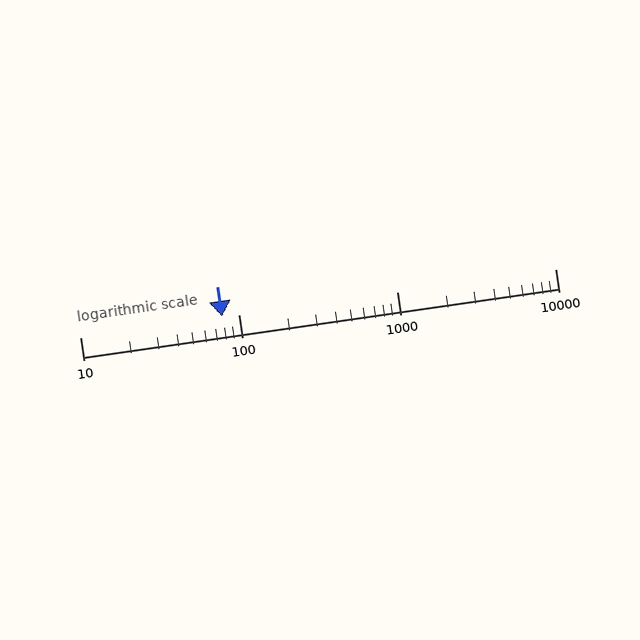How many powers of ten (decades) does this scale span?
The scale spans 3 decades, from 10 to 10000.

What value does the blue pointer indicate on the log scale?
The pointer indicates approximately 79.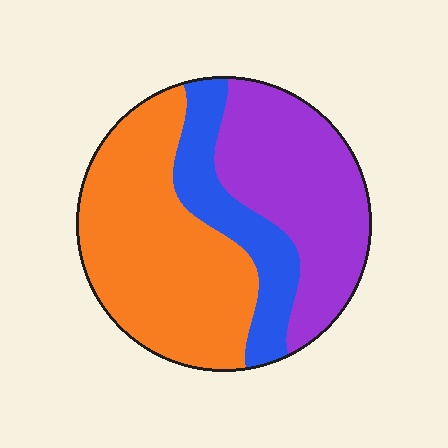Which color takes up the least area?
Blue, at roughly 20%.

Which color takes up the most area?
Orange, at roughly 45%.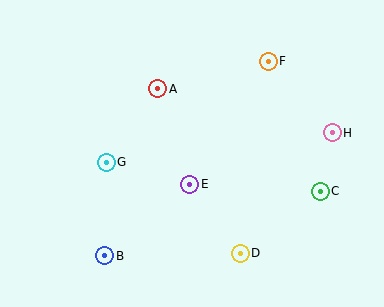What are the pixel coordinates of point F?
Point F is at (268, 61).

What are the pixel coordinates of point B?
Point B is at (105, 256).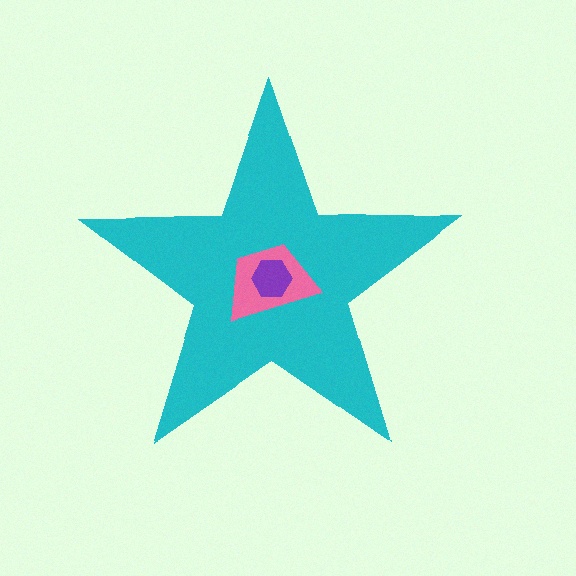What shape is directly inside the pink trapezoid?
The purple hexagon.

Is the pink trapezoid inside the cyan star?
Yes.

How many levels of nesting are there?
3.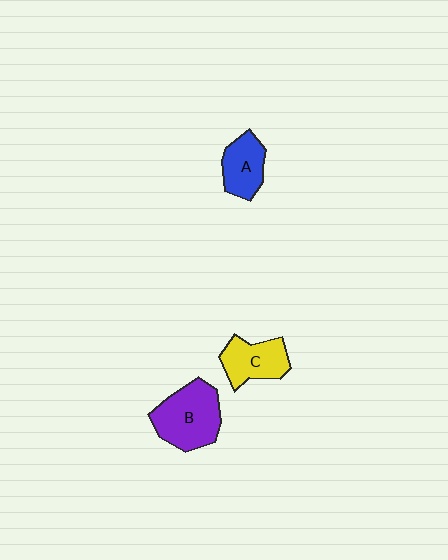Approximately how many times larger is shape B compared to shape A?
Approximately 1.6 times.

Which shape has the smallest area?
Shape A (blue).